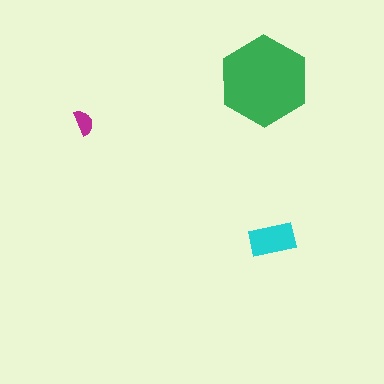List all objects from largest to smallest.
The green hexagon, the cyan rectangle, the magenta semicircle.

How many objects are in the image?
There are 3 objects in the image.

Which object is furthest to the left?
The magenta semicircle is leftmost.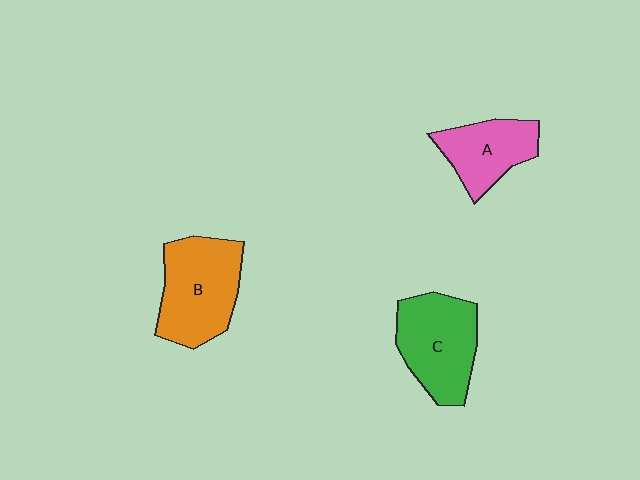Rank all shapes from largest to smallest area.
From largest to smallest: B (orange), C (green), A (pink).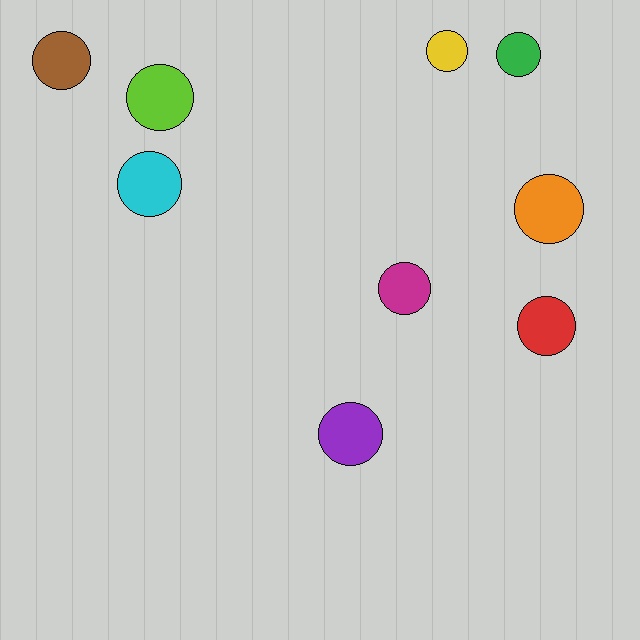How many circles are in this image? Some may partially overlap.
There are 9 circles.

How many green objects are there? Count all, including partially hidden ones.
There is 1 green object.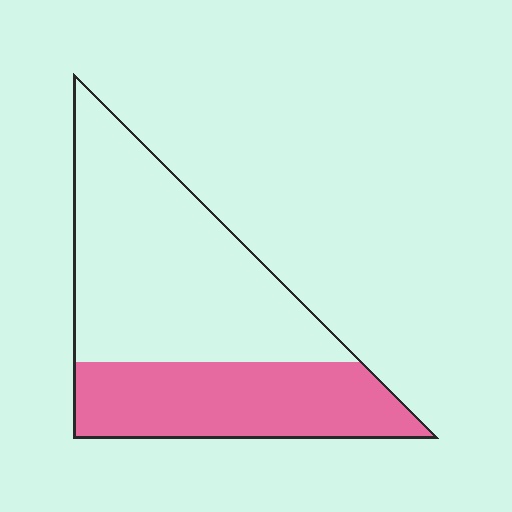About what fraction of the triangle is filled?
About three eighths (3/8).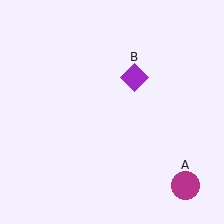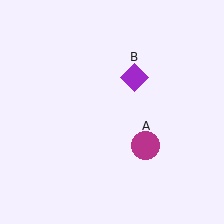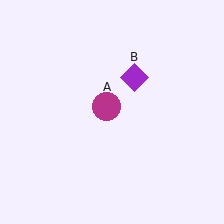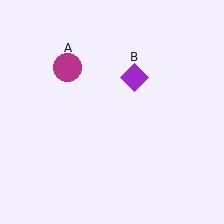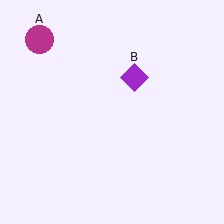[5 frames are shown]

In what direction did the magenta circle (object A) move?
The magenta circle (object A) moved up and to the left.